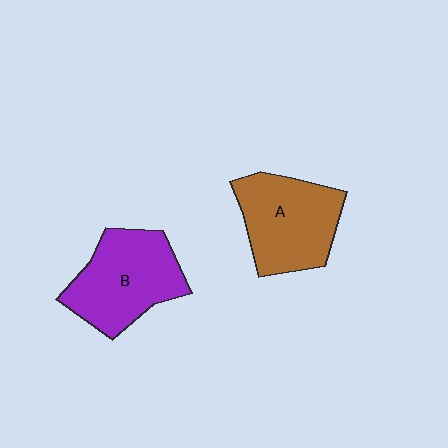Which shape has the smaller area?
Shape A (brown).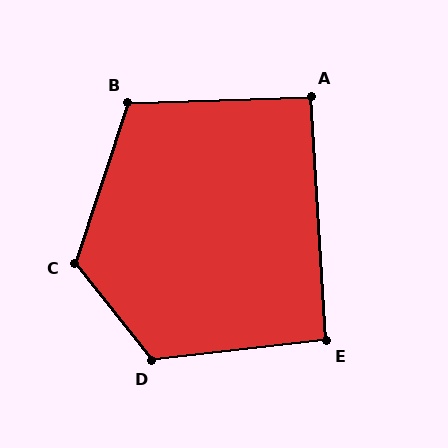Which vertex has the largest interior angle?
C, at approximately 123 degrees.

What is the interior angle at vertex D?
Approximately 122 degrees (obtuse).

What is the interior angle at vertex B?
Approximately 110 degrees (obtuse).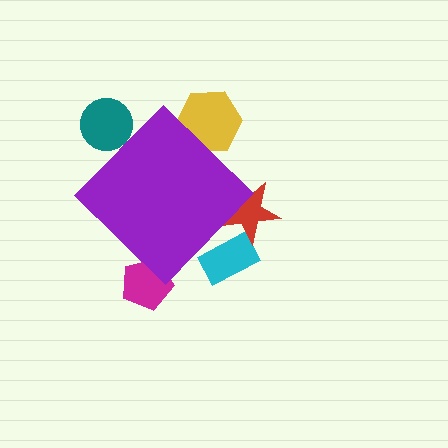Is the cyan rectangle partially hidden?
Yes, the cyan rectangle is partially hidden behind the purple diamond.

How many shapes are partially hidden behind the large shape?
5 shapes are partially hidden.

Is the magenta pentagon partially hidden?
Yes, the magenta pentagon is partially hidden behind the purple diamond.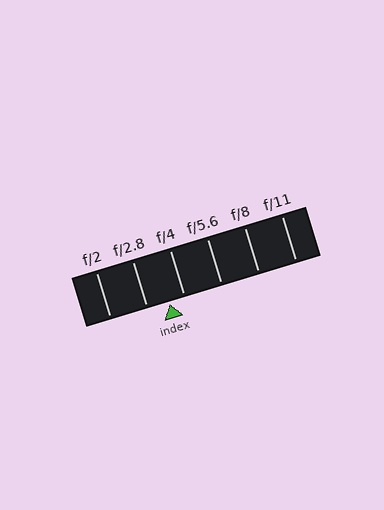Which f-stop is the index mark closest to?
The index mark is closest to f/4.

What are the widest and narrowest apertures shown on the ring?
The widest aperture shown is f/2 and the narrowest is f/11.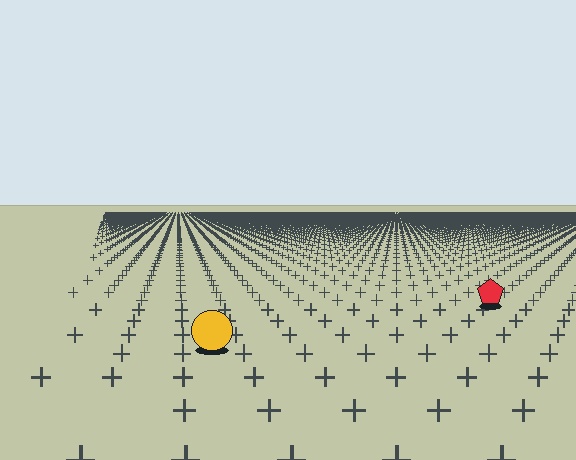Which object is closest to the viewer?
The yellow circle is closest. The texture marks near it are larger and more spread out.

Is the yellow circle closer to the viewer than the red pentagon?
Yes. The yellow circle is closer — you can tell from the texture gradient: the ground texture is coarser near it.